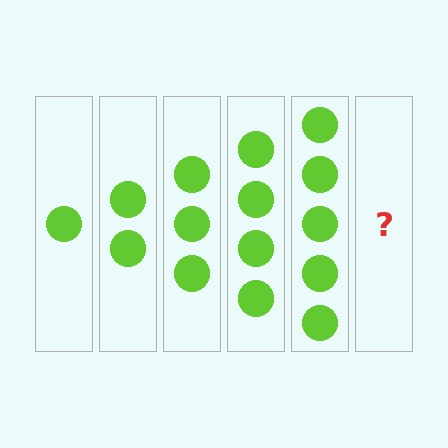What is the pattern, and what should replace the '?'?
The pattern is that each step adds one more circle. The '?' should be 6 circles.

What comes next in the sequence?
The next element should be 6 circles.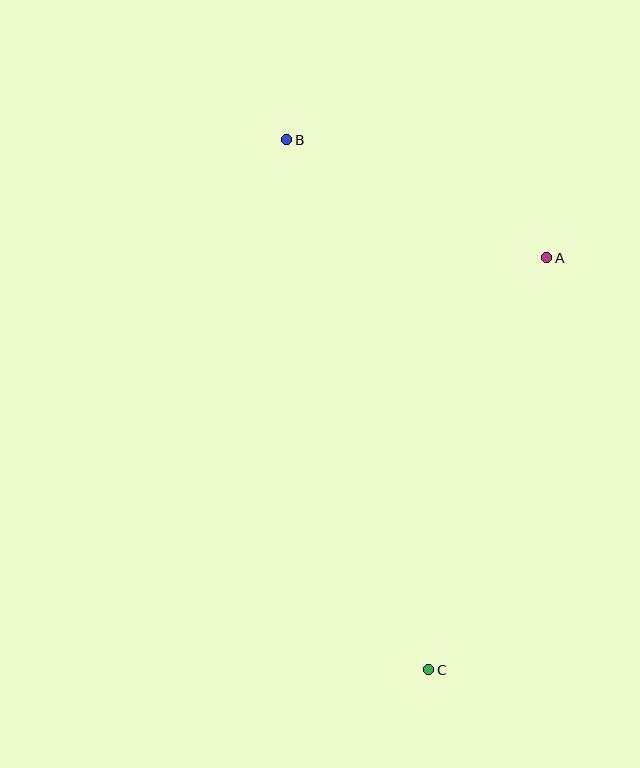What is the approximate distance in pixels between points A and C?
The distance between A and C is approximately 428 pixels.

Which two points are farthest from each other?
Points B and C are farthest from each other.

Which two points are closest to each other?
Points A and B are closest to each other.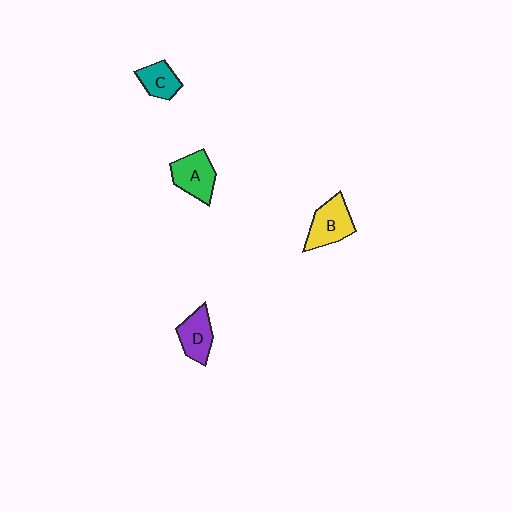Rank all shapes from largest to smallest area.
From largest to smallest: B (yellow), A (green), D (purple), C (teal).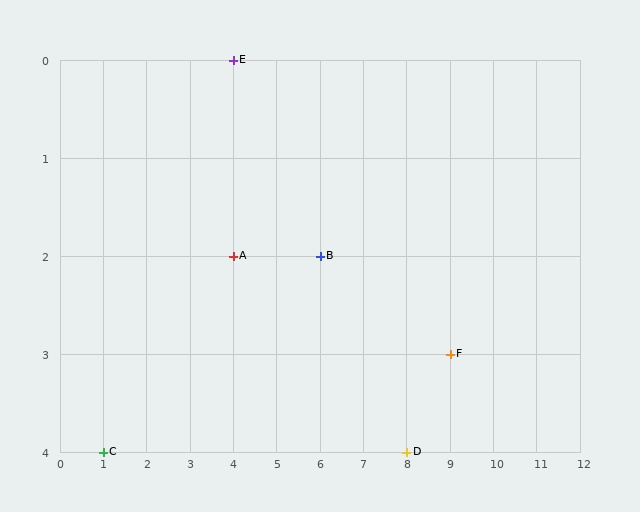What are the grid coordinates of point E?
Point E is at grid coordinates (4, 0).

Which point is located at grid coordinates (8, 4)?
Point D is at (8, 4).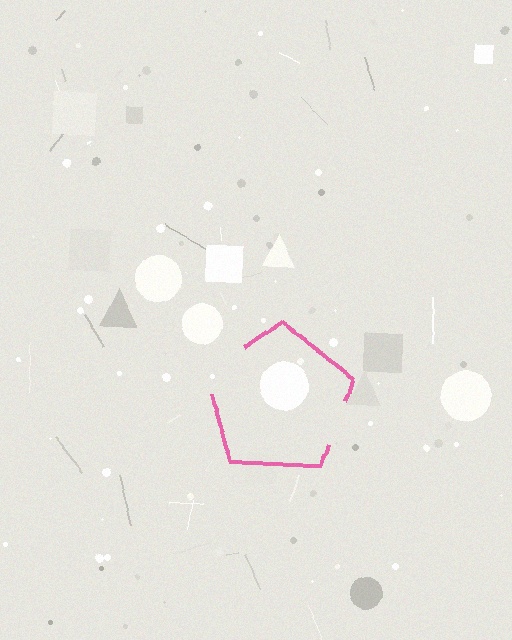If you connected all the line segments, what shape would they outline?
They would outline a pentagon.